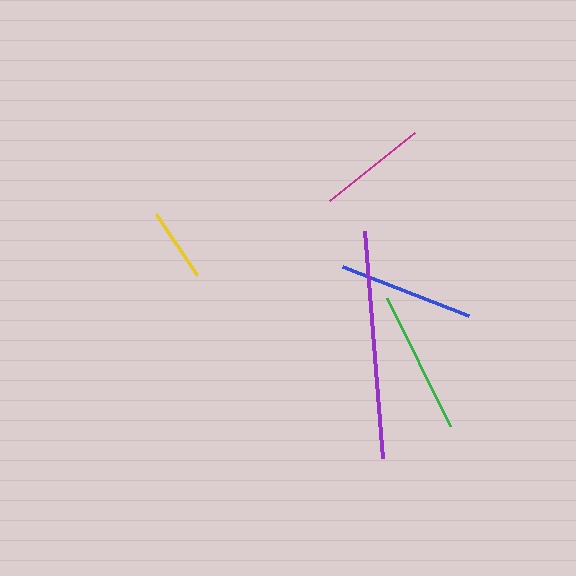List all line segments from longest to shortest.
From longest to shortest: purple, green, blue, magenta, yellow.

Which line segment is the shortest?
The yellow line is the shortest at approximately 74 pixels.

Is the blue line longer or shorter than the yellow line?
The blue line is longer than the yellow line.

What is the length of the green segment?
The green segment is approximately 142 pixels long.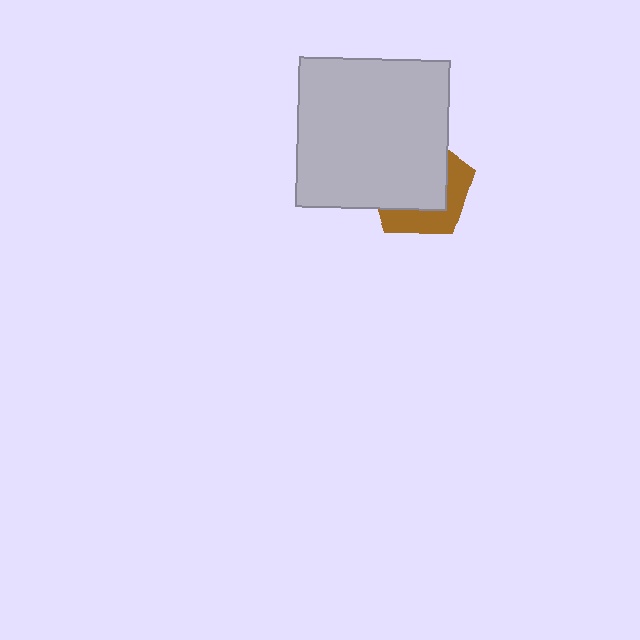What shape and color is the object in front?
The object in front is a light gray square.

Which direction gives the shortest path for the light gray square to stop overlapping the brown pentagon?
Moving toward the upper-left gives the shortest separation.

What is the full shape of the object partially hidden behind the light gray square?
The partially hidden object is a brown pentagon.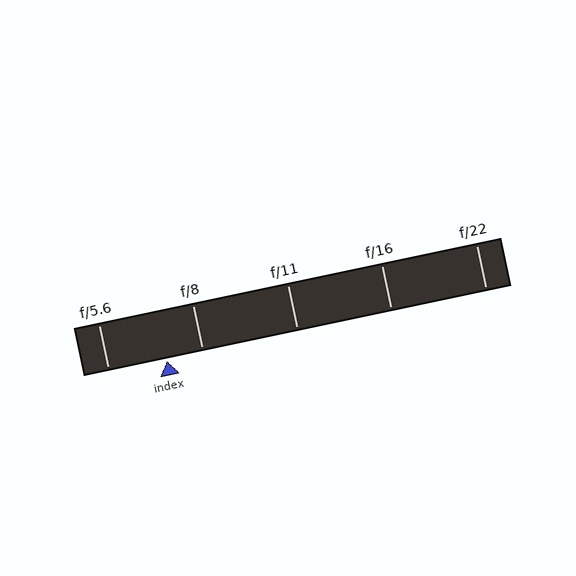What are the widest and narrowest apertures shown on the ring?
The widest aperture shown is f/5.6 and the narrowest is f/22.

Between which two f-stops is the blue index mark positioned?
The index mark is between f/5.6 and f/8.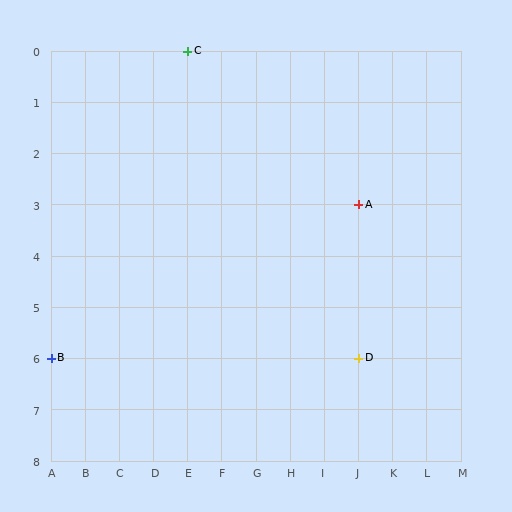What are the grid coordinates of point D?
Point D is at grid coordinates (J, 6).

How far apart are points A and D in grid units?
Points A and D are 3 rows apart.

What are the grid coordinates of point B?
Point B is at grid coordinates (A, 6).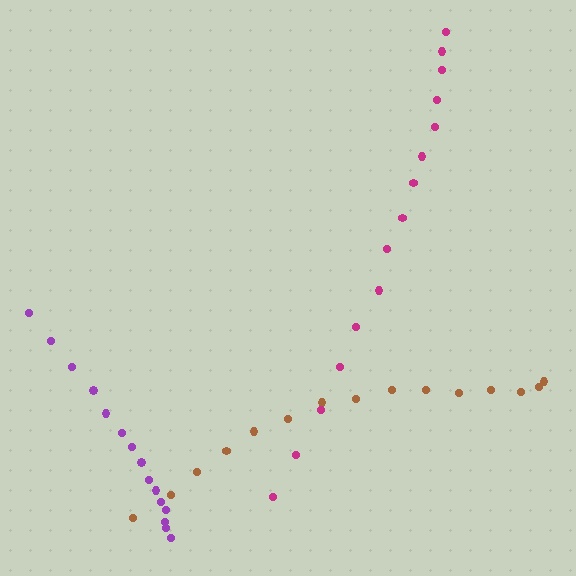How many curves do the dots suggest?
There are 3 distinct paths.